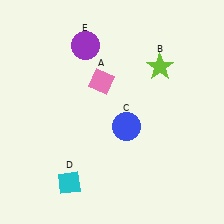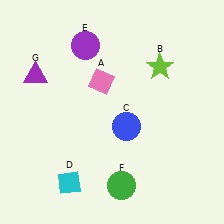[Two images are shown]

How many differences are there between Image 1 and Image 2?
There are 2 differences between the two images.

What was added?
A green circle (F), a purple triangle (G) were added in Image 2.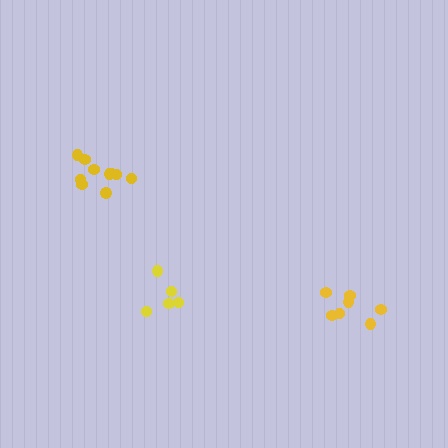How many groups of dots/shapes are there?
There are 3 groups.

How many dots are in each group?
Group 1: 5 dots, Group 2: 7 dots, Group 3: 10 dots (22 total).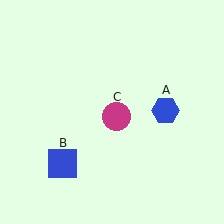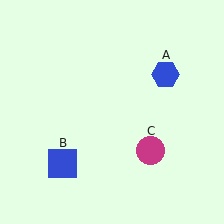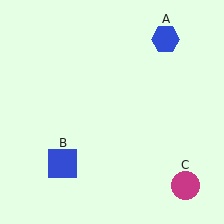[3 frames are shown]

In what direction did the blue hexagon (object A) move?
The blue hexagon (object A) moved up.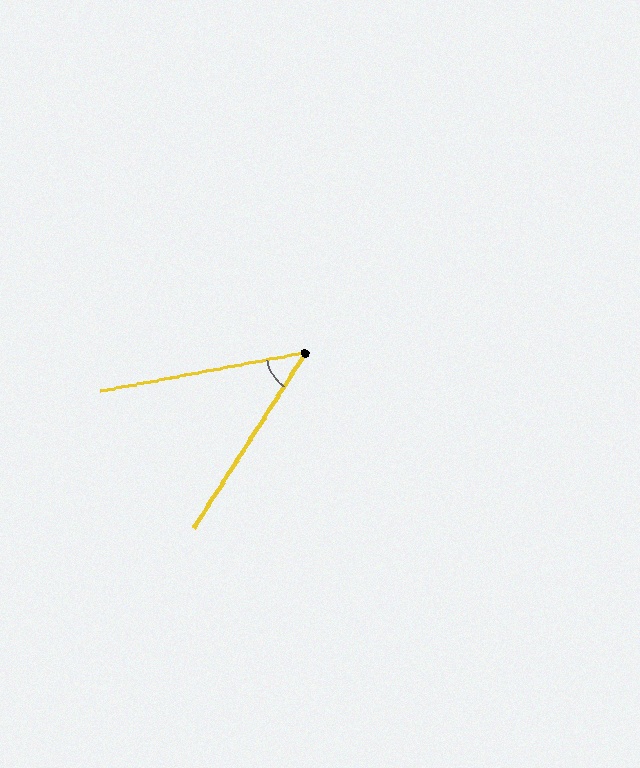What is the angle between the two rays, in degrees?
Approximately 47 degrees.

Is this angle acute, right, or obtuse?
It is acute.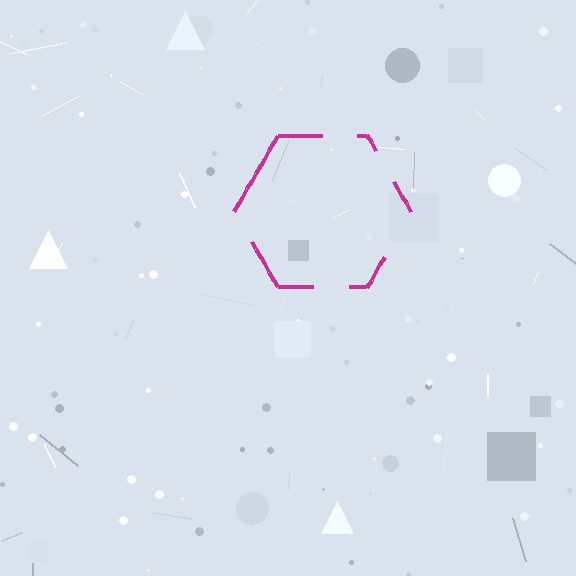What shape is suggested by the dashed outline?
The dashed outline suggests a hexagon.